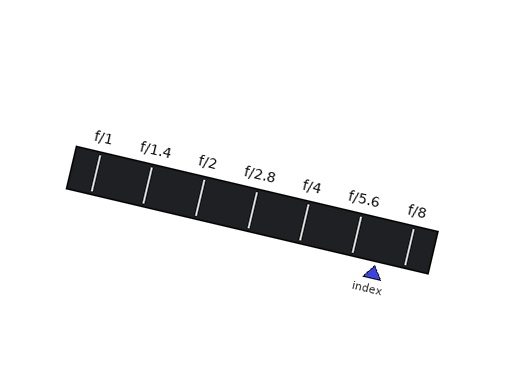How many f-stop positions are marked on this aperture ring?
There are 7 f-stop positions marked.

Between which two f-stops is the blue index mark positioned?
The index mark is between f/5.6 and f/8.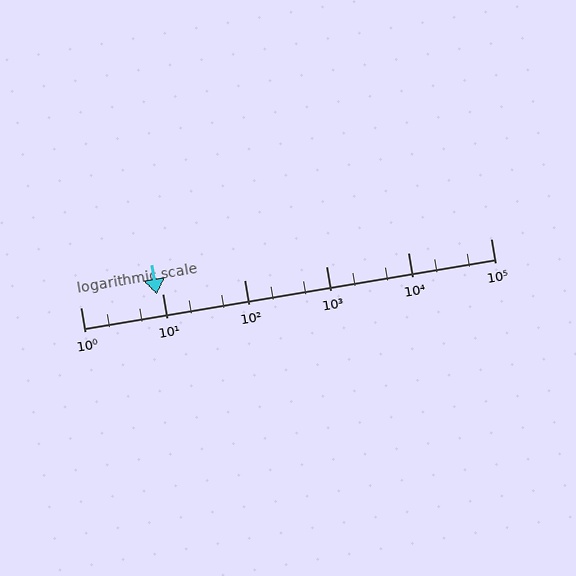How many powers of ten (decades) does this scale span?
The scale spans 5 decades, from 1 to 100000.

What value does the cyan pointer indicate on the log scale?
The pointer indicates approximately 8.6.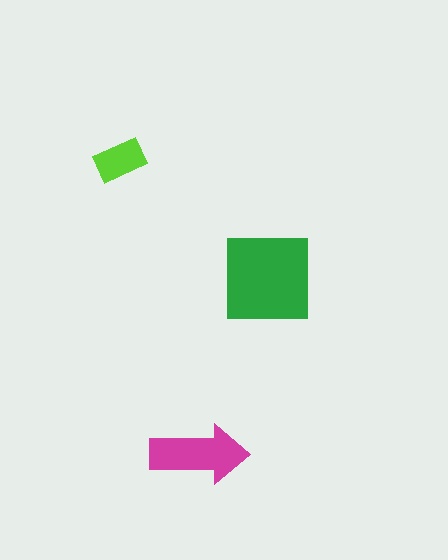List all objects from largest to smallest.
The green square, the magenta arrow, the lime rectangle.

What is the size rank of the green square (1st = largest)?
1st.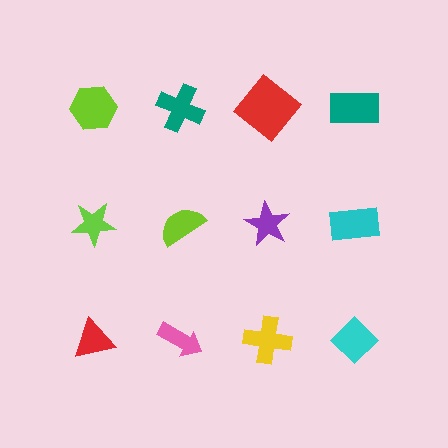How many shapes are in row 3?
4 shapes.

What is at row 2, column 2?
A lime semicircle.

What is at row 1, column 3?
A red diamond.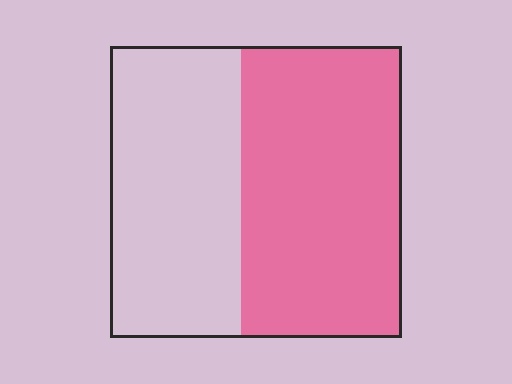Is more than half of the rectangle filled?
Yes.